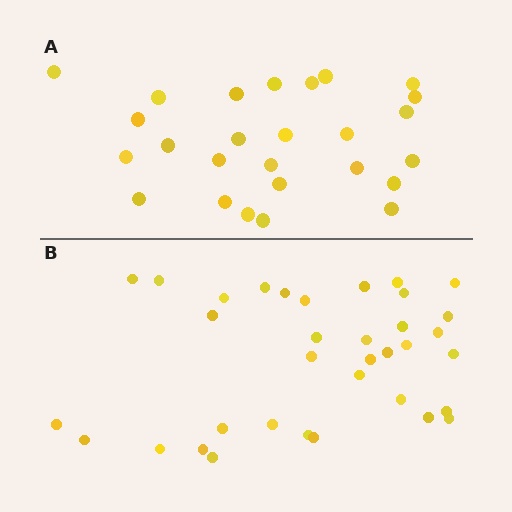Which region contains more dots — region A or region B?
Region B (the bottom region) has more dots.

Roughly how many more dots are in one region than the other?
Region B has roughly 8 or so more dots than region A.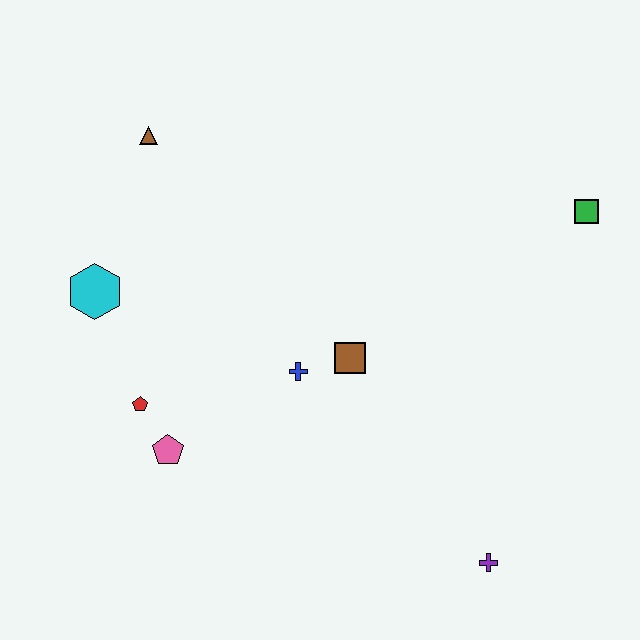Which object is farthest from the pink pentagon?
The green square is farthest from the pink pentagon.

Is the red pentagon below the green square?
Yes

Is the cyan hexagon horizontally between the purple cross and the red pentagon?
No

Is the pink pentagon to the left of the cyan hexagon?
No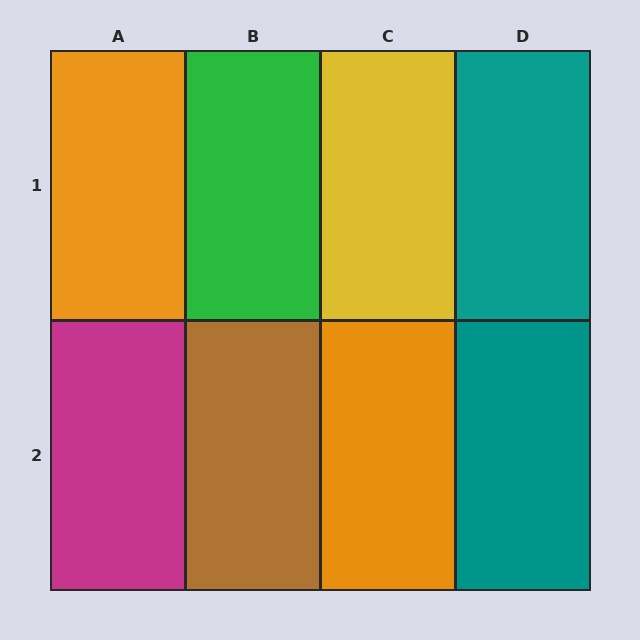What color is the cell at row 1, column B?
Green.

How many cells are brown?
1 cell is brown.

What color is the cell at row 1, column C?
Yellow.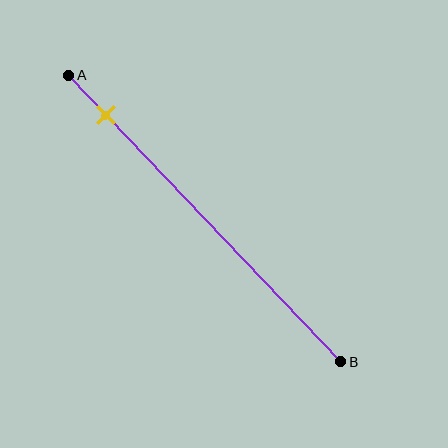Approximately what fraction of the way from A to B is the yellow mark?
The yellow mark is approximately 15% of the way from A to B.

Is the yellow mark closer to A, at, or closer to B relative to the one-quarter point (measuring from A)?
The yellow mark is closer to point A than the one-quarter point of segment AB.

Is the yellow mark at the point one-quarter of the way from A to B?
No, the mark is at about 15% from A, not at the 25% one-quarter point.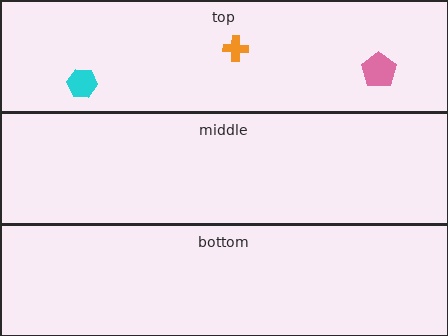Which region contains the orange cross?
The top region.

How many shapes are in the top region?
3.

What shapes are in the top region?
The pink pentagon, the orange cross, the cyan hexagon.